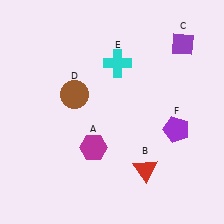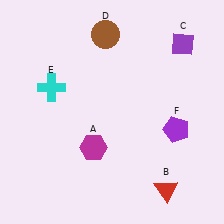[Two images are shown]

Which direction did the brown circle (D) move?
The brown circle (D) moved up.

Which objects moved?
The objects that moved are: the red triangle (B), the brown circle (D), the cyan cross (E).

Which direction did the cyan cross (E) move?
The cyan cross (E) moved left.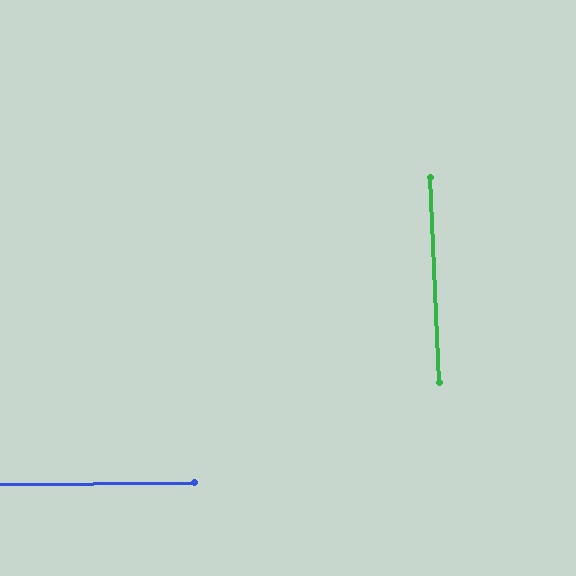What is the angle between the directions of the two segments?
Approximately 88 degrees.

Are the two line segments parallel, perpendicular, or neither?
Perpendicular — they meet at approximately 88°.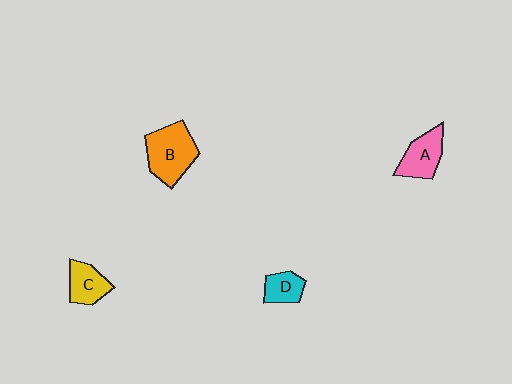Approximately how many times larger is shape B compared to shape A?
Approximately 1.4 times.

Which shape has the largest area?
Shape B (orange).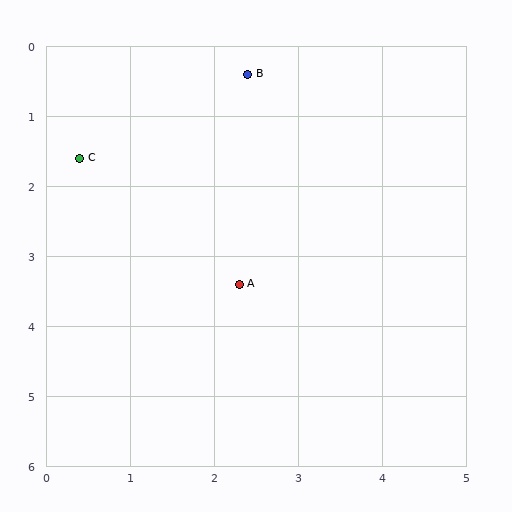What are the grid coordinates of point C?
Point C is at approximately (0.4, 1.6).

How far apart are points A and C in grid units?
Points A and C are about 2.6 grid units apart.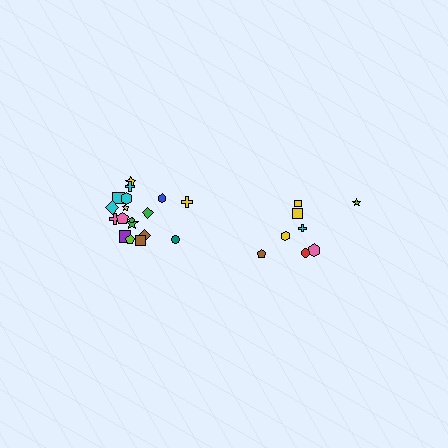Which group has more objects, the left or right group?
The left group.